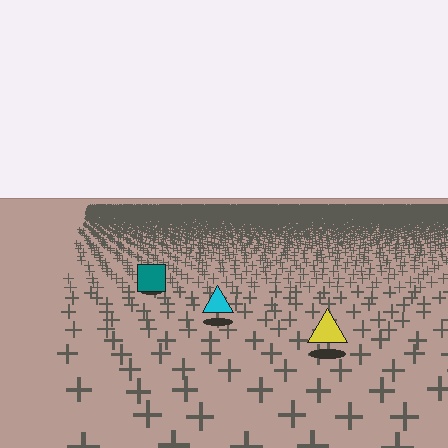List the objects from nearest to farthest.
From nearest to farthest: the yellow triangle, the cyan triangle, the teal square.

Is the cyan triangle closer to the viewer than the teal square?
Yes. The cyan triangle is closer — you can tell from the texture gradient: the ground texture is coarser near it.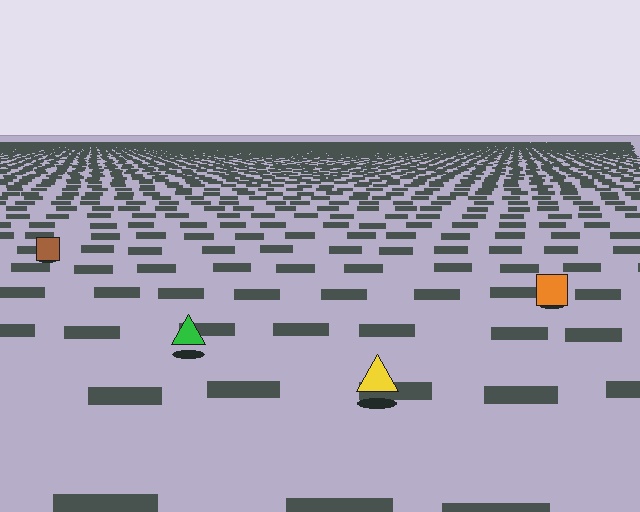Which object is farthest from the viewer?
The brown square is farthest from the viewer. It appears smaller and the ground texture around it is denser.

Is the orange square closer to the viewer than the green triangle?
No. The green triangle is closer — you can tell from the texture gradient: the ground texture is coarser near it.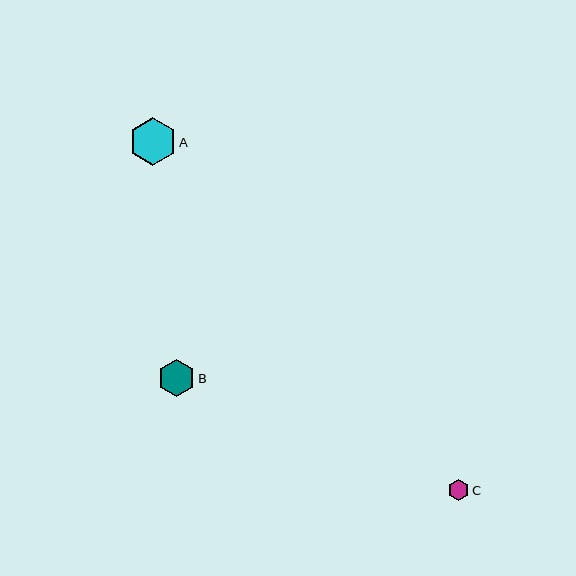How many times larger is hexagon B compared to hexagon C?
Hexagon B is approximately 1.8 times the size of hexagon C.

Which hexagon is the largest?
Hexagon A is the largest with a size of approximately 47 pixels.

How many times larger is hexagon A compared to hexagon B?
Hexagon A is approximately 1.3 times the size of hexagon B.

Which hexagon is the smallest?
Hexagon C is the smallest with a size of approximately 21 pixels.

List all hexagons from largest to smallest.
From largest to smallest: A, B, C.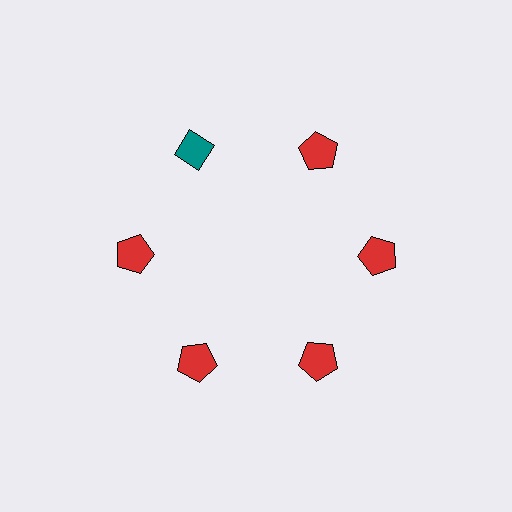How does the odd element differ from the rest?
It differs in both color (teal instead of red) and shape (diamond instead of pentagon).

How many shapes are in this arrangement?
There are 6 shapes arranged in a ring pattern.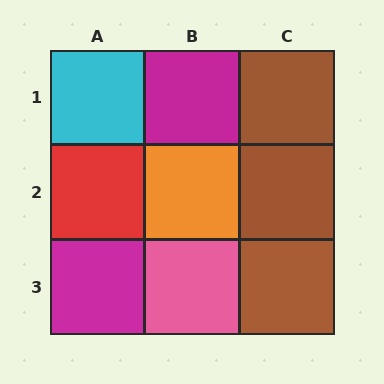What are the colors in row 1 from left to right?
Cyan, magenta, brown.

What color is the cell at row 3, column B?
Pink.